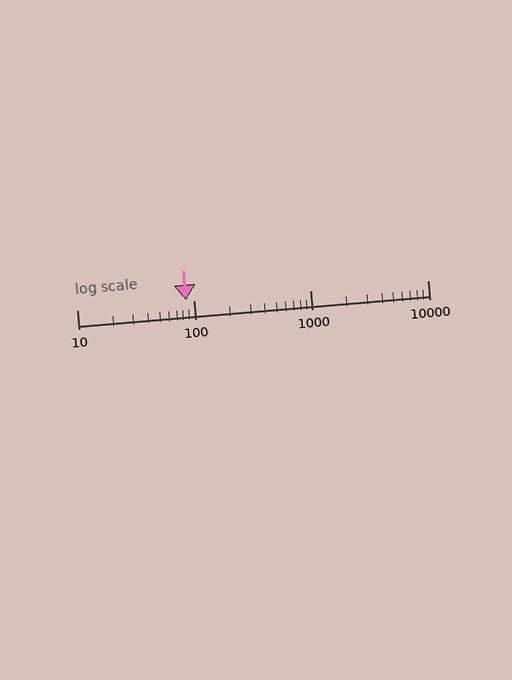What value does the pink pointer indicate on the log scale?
The pointer indicates approximately 86.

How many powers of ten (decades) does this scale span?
The scale spans 3 decades, from 10 to 10000.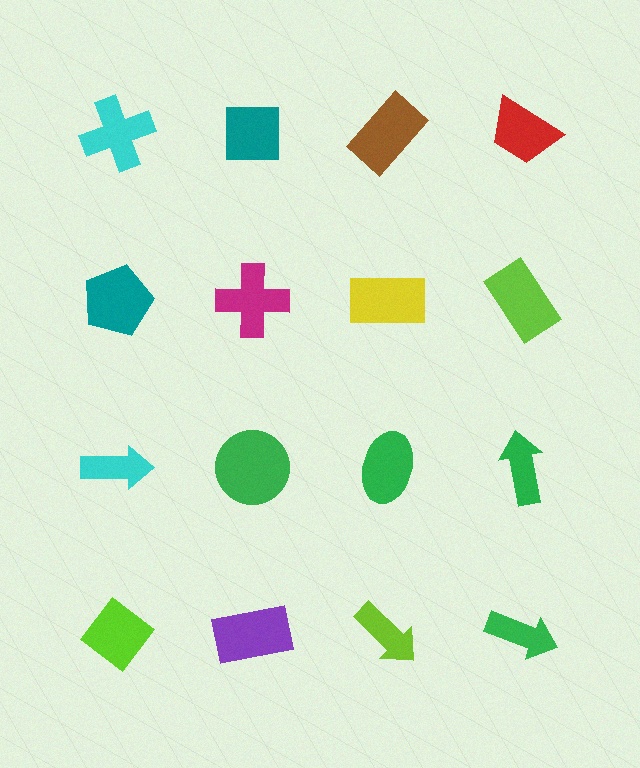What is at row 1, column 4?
A red trapezoid.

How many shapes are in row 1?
4 shapes.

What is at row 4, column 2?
A purple rectangle.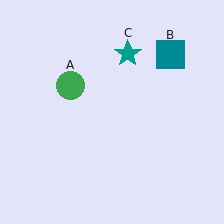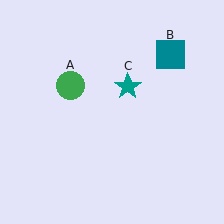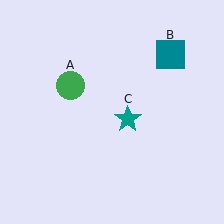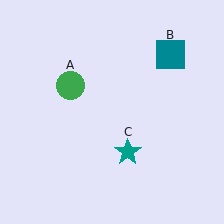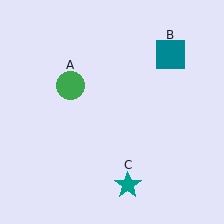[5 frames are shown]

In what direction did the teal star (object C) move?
The teal star (object C) moved down.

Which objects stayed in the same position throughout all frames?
Green circle (object A) and teal square (object B) remained stationary.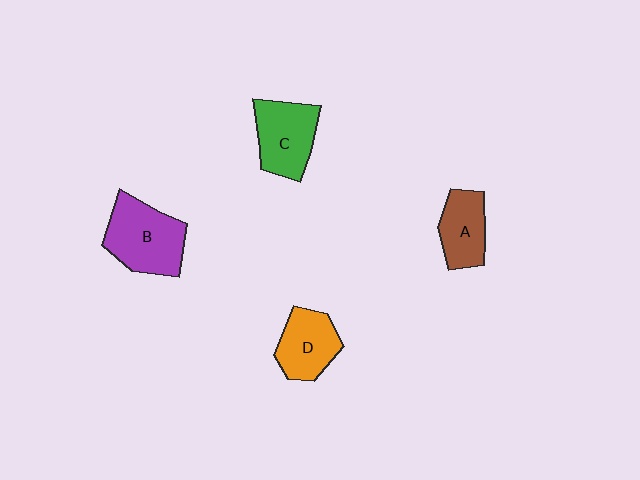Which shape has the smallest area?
Shape A (brown).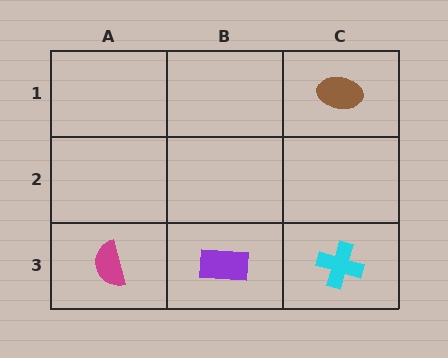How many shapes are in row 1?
1 shape.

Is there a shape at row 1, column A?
No, that cell is empty.